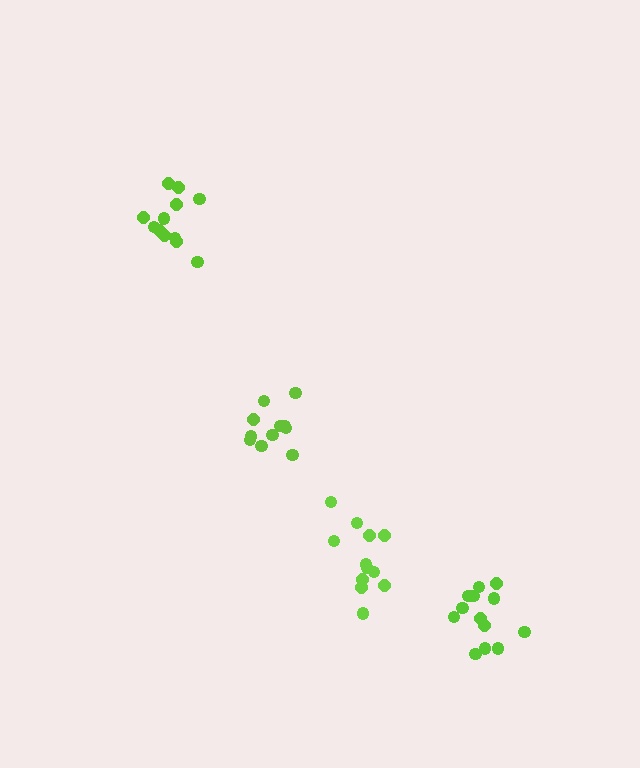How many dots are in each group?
Group 1: 13 dots, Group 2: 12 dots, Group 3: 11 dots, Group 4: 12 dots (48 total).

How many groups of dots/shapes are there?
There are 4 groups.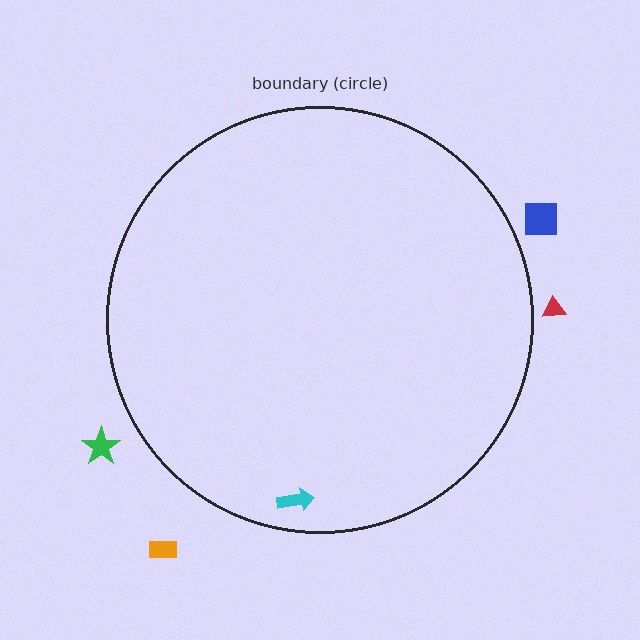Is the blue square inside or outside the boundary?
Outside.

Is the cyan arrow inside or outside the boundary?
Inside.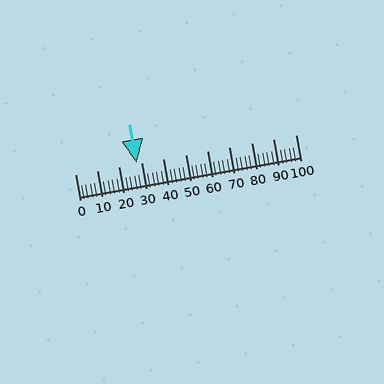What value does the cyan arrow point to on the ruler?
The cyan arrow points to approximately 28.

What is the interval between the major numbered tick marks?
The major tick marks are spaced 10 units apart.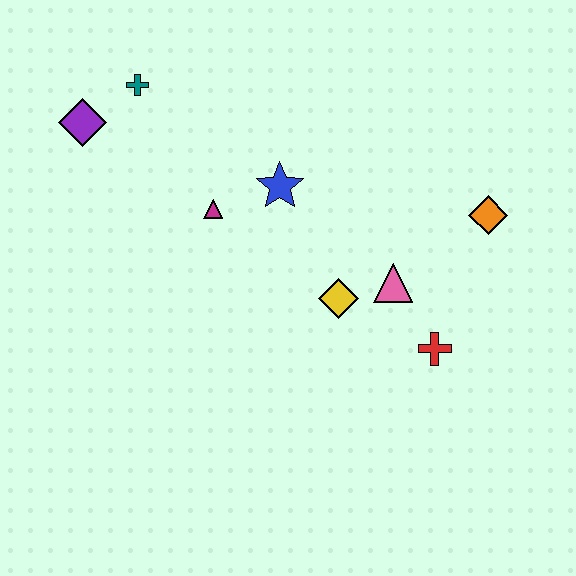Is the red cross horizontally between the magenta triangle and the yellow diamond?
No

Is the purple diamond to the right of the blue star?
No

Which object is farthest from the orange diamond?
The purple diamond is farthest from the orange diamond.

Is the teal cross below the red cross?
No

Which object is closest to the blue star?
The magenta triangle is closest to the blue star.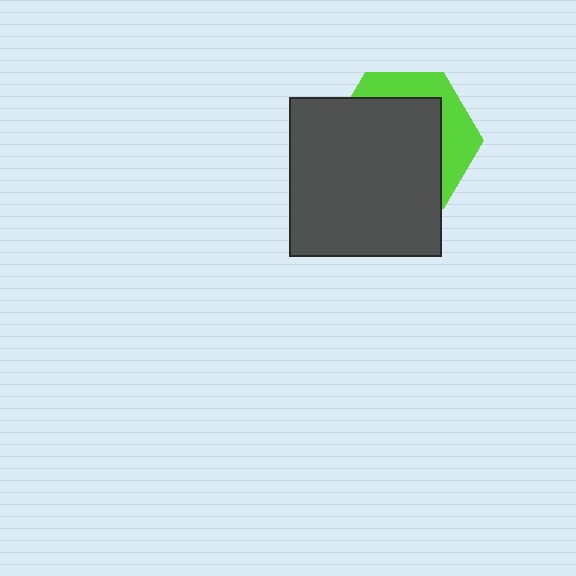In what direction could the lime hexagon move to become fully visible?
The lime hexagon could move toward the upper-right. That would shift it out from behind the dark gray rectangle entirely.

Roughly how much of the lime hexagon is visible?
A small part of it is visible (roughly 32%).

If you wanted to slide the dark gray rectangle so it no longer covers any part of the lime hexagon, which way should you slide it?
Slide it toward the lower-left — that is the most direct way to separate the two shapes.